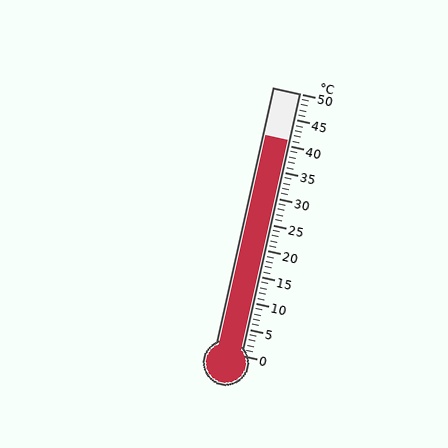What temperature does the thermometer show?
The thermometer shows approximately 41°C.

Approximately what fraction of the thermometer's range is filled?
The thermometer is filled to approximately 80% of its range.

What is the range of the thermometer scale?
The thermometer scale ranges from 0°C to 50°C.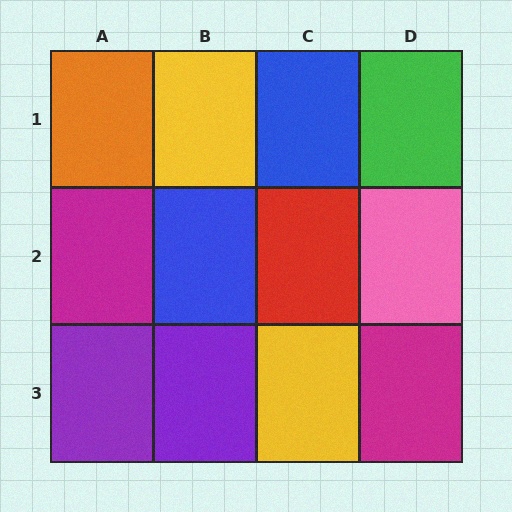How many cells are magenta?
2 cells are magenta.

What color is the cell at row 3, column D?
Magenta.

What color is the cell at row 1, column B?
Yellow.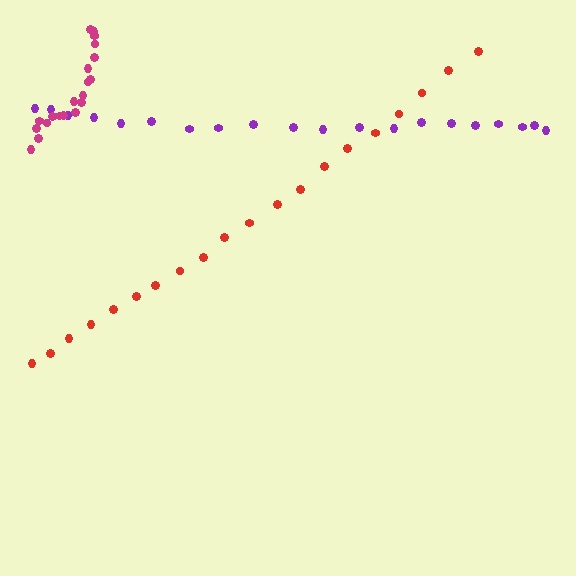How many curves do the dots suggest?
There are 3 distinct paths.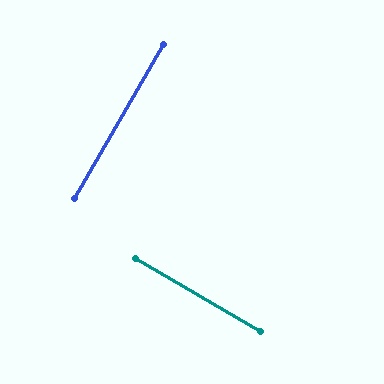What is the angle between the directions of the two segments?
Approximately 90 degrees.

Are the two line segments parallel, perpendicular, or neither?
Perpendicular — they meet at approximately 90°.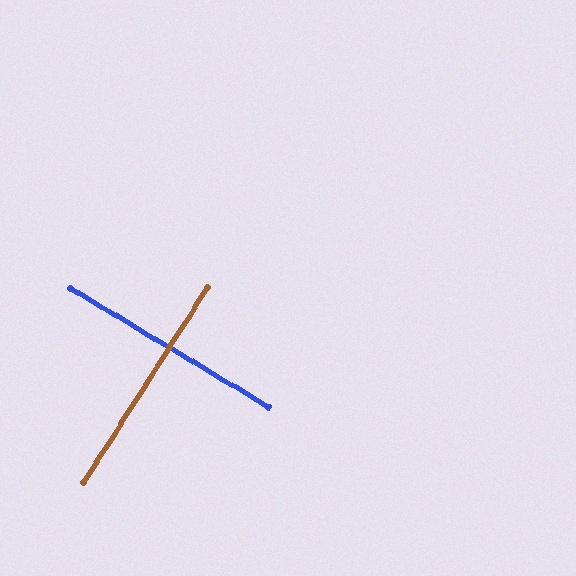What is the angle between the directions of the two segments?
Approximately 89 degrees.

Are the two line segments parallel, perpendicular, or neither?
Perpendicular — they meet at approximately 89°.